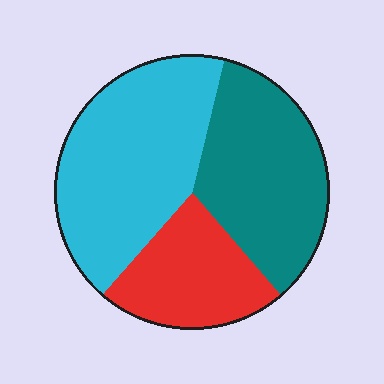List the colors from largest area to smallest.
From largest to smallest: cyan, teal, red.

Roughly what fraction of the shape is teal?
Teal takes up between a quarter and a half of the shape.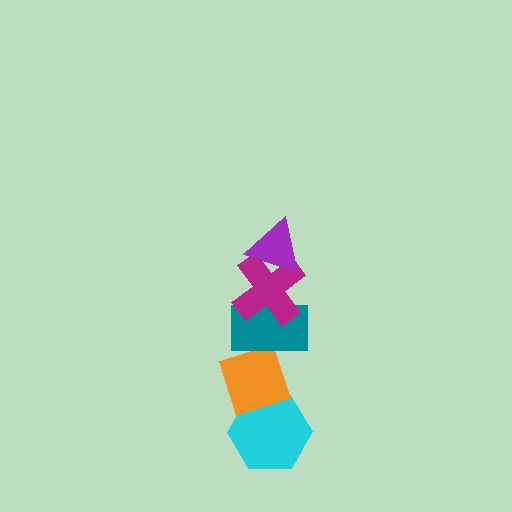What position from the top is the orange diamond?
The orange diamond is 4th from the top.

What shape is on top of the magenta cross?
The purple triangle is on top of the magenta cross.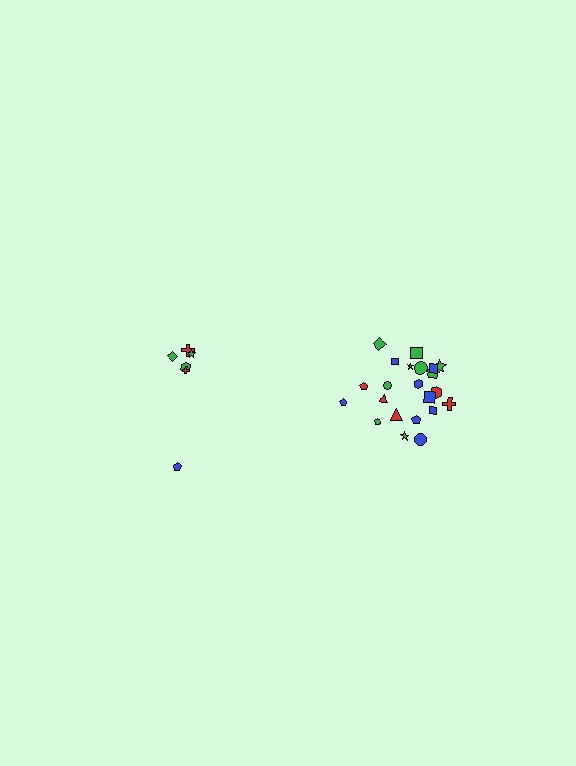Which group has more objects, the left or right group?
The right group.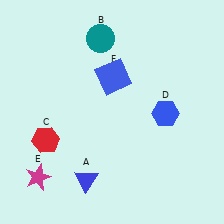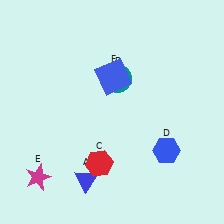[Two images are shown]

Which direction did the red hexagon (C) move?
The red hexagon (C) moved right.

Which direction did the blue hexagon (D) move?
The blue hexagon (D) moved down.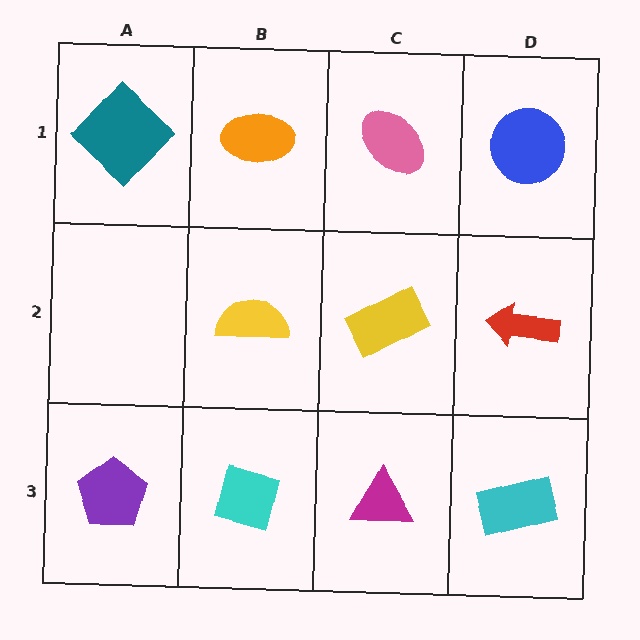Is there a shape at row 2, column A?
No, that cell is empty.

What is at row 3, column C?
A magenta triangle.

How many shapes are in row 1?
4 shapes.